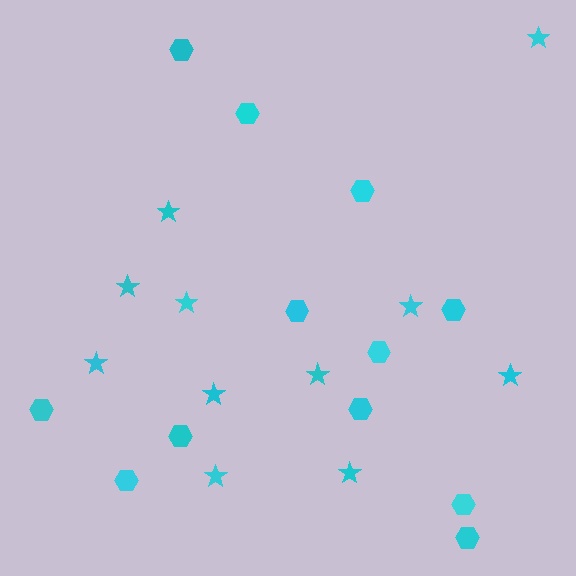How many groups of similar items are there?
There are 2 groups: one group of stars (11) and one group of hexagons (12).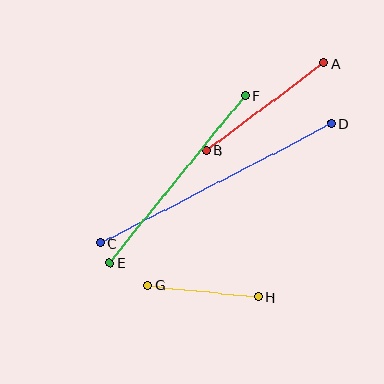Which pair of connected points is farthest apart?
Points C and D are farthest apart.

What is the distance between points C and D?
The distance is approximately 260 pixels.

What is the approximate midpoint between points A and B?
The midpoint is at approximately (265, 107) pixels.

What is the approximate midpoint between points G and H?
The midpoint is at approximately (203, 291) pixels.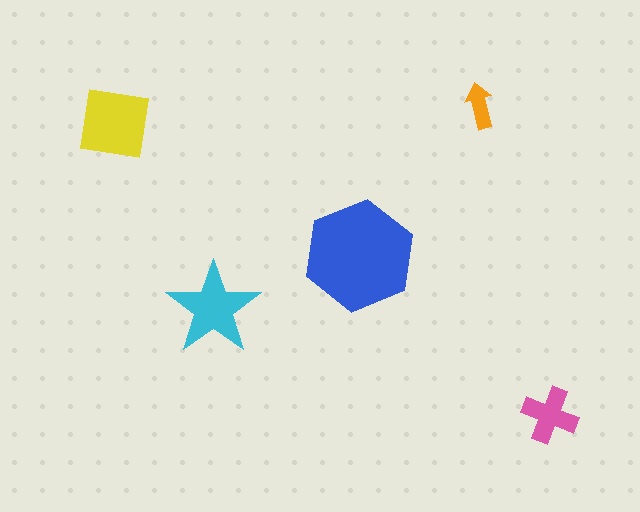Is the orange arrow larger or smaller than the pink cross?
Smaller.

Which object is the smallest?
The orange arrow.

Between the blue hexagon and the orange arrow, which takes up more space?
The blue hexagon.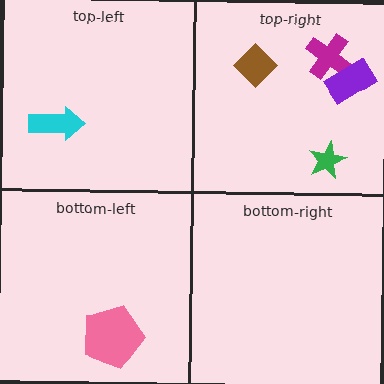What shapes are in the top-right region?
The brown diamond, the magenta cross, the purple rectangle, the green star.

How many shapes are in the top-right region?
4.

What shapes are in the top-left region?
The cyan arrow.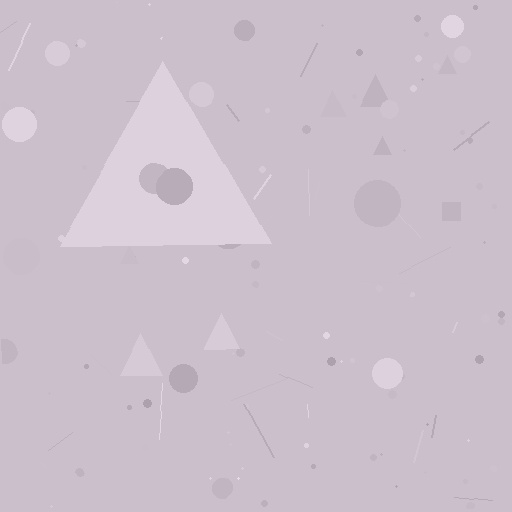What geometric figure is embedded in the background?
A triangle is embedded in the background.